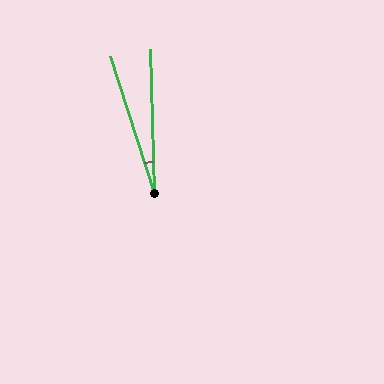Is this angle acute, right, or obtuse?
It is acute.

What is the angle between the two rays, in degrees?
Approximately 16 degrees.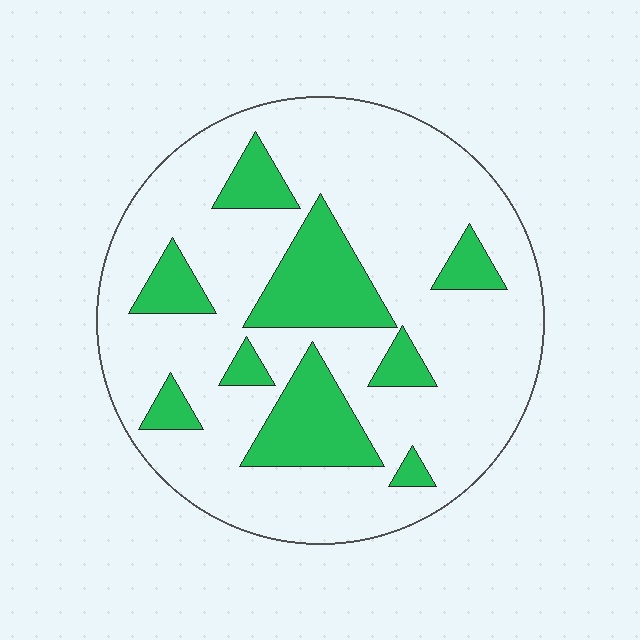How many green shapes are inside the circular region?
9.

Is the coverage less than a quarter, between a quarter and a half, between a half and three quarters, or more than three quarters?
Less than a quarter.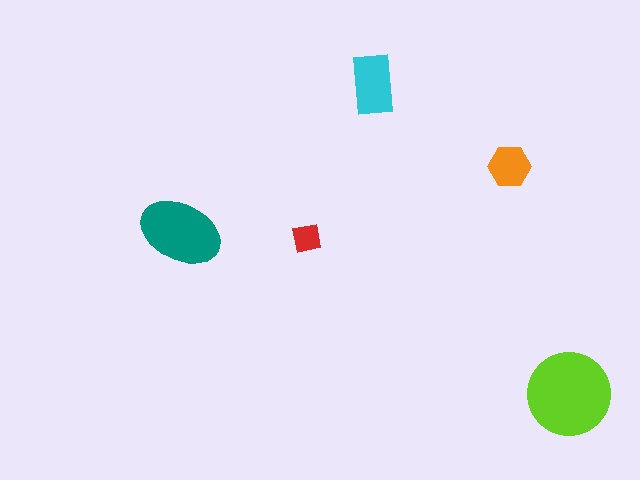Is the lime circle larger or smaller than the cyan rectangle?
Larger.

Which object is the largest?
The lime circle.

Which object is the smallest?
The red square.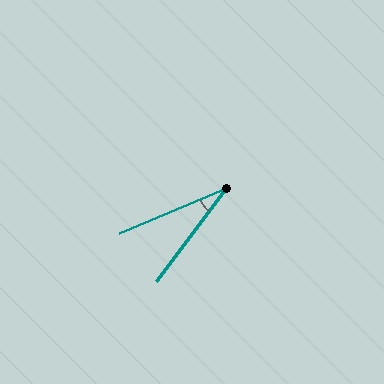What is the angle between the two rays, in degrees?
Approximately 30 degrees.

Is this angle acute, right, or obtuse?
It is acute.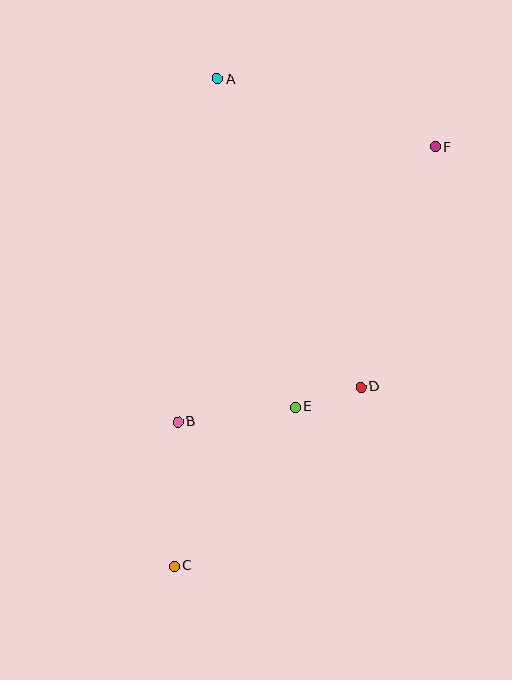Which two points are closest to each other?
Points D and E are closest to each other.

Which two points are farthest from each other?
Points C and F are farthest from each other.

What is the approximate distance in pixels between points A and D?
The distance between A and D is approximately 340 pixels.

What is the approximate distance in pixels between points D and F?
The distance between D and F is approximately 251 pixels.